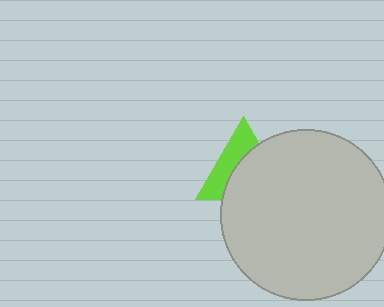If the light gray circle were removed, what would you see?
You would see the complete lime triangle.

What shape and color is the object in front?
The object in front is a light gray circle.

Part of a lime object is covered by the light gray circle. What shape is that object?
It is a triangle.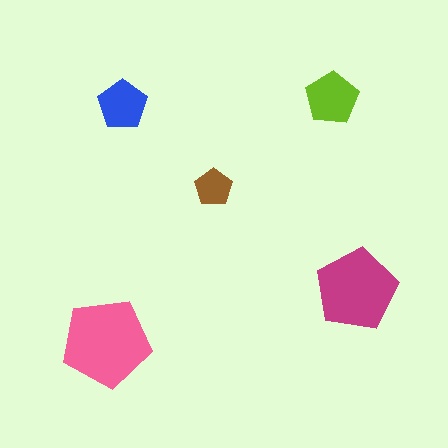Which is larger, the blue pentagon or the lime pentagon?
The lime one.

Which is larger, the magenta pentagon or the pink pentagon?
The pink one.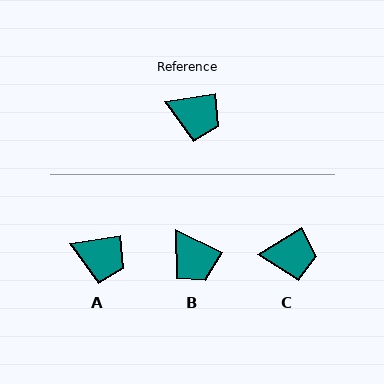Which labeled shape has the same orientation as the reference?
A.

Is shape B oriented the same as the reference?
No, it is off by about 35 degrees.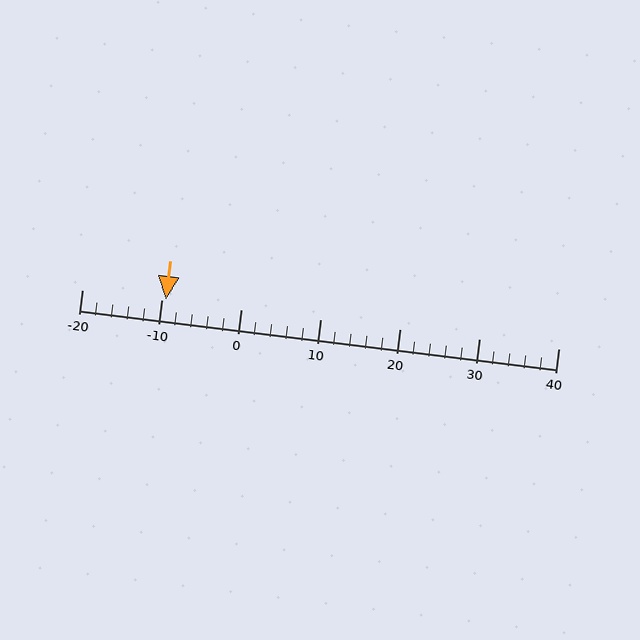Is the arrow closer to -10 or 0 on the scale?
The arrow is closer to -10.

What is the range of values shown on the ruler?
The ruler shows values from -20 to 40.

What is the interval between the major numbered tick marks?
The major tick marks are spaced 10 units apart.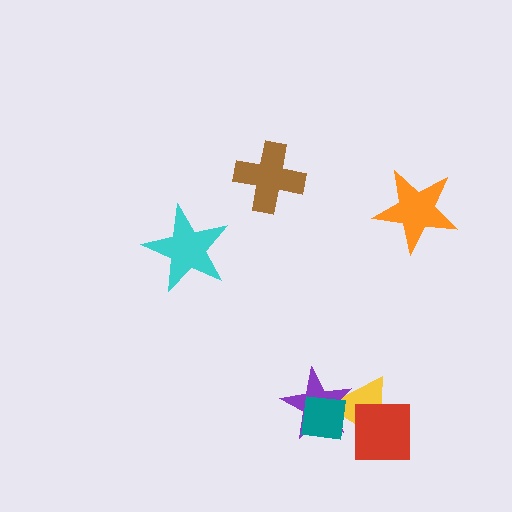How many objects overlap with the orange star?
0 objects overlap with the orange star.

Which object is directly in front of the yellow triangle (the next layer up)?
The purple star is directly in front of the yellow triangle.